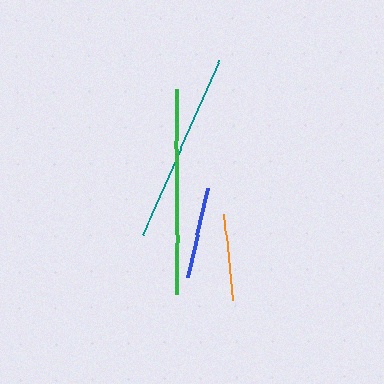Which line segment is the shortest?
The orange line is the shortest at approximately 86 pixels.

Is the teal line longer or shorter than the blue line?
The teal line is longer than the blue line.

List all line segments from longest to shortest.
From longest to shortest: green, teal, blue, orange.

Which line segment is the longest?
The green line is the longest at approximately 205 pixels.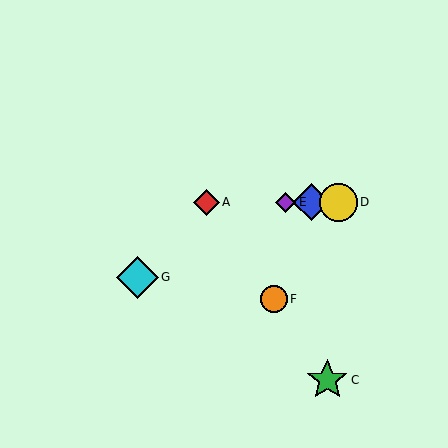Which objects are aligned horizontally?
Objects A, B, D, E are aligned horizontally.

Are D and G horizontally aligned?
No, D is at y≈202 and G is at y≈277.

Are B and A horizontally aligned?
Yes, both are at y≈202.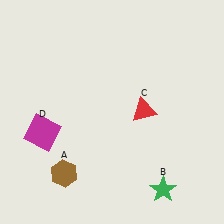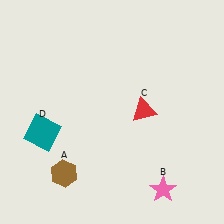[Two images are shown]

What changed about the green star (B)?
In Image 1, B is green. In Image 2, it changed to pink.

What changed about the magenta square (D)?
In Image 1, D is magenta. In Image 2, it changed to teal.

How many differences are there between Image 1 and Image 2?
There are 2 differences between the two images.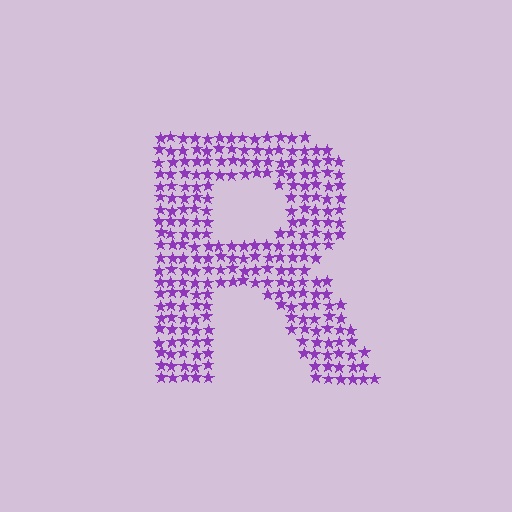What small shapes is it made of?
It is made of small stars.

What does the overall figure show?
The overall figure shows the letter R.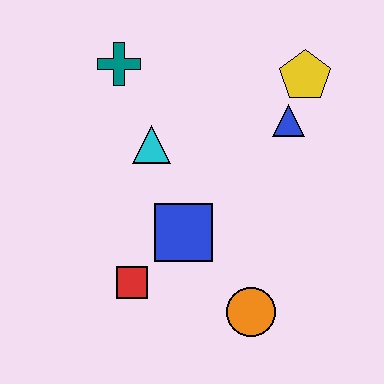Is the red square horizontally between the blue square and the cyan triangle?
No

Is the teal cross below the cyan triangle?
No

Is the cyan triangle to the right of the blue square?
No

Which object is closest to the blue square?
The red square is closest to the blue square.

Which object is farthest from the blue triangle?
The red square is farthest from the blue triangle.